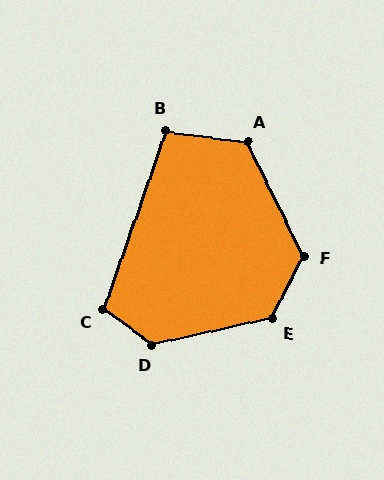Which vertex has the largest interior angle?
D, at approximately 131 degrees.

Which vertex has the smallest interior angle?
B, at approximately 101 degrees.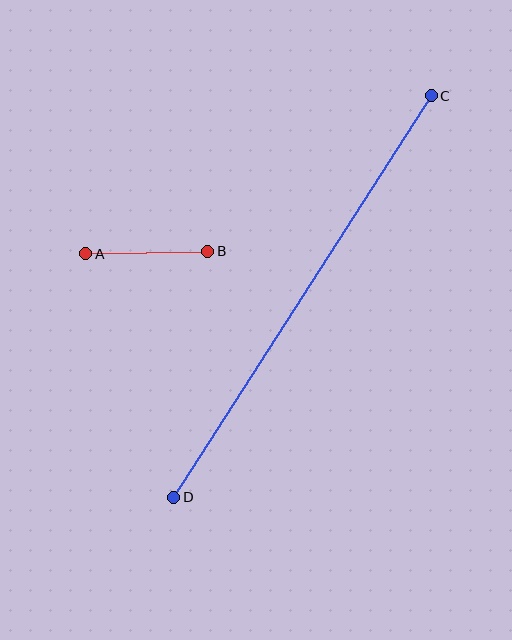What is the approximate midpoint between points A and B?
The midpoint is at approximately (147, 253) pixels.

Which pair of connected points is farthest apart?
Points C and D are farthest apart.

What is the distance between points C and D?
The distance is approximately 477 pixels.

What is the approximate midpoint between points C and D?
The midpoint is at approximately (302, 296) pixels.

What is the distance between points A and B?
The distance is approximately 122 pixels.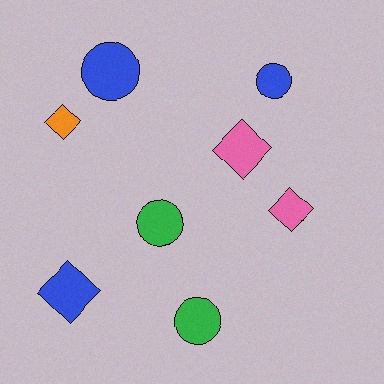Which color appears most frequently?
Blue, with 3 objects.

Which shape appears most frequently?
Diamond, with 4 objects.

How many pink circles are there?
There are no pink circles.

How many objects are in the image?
There are 8 objects.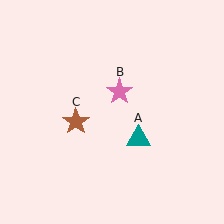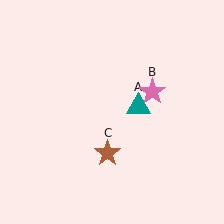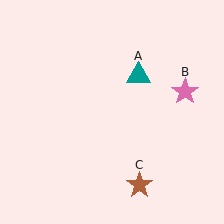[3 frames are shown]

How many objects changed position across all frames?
3 objects changed position: teal triangle (object A), pink star (object B), brown star (object C).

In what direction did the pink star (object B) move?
The pink star (object B) moved right.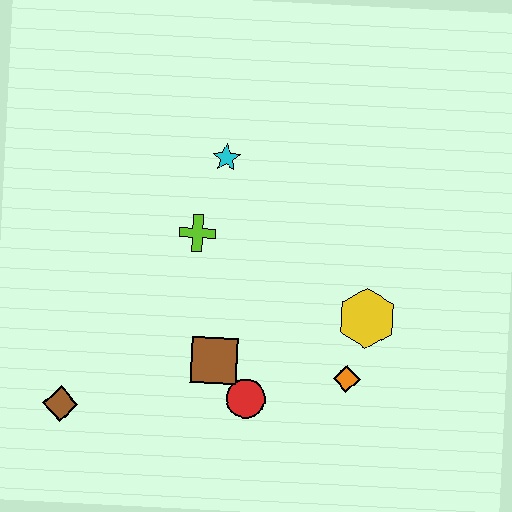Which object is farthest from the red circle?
The cyan star is farthest from the red circle.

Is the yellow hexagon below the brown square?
No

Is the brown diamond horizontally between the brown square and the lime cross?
No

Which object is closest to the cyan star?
The lime cross is closest to the cyan star.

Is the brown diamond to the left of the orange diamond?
Yes